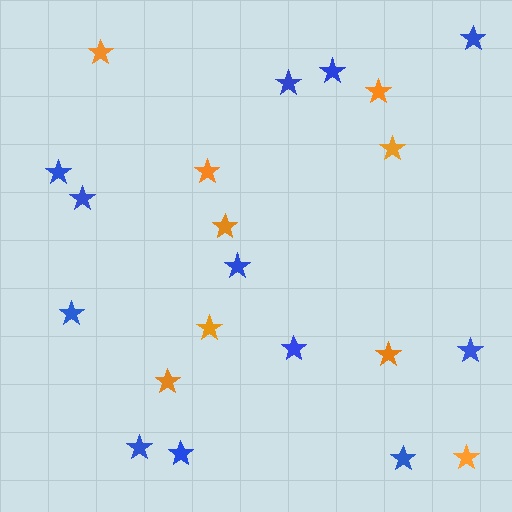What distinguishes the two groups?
There are 2 groups: one group of blue stars (12) and one group of orange stars (9).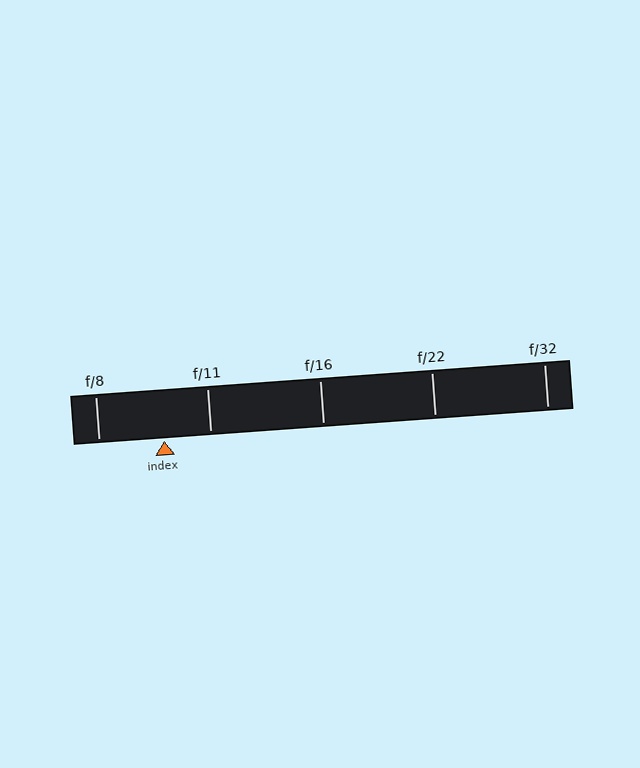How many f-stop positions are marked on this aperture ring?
There are 5 f-stop positions marked.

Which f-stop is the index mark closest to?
The index mark is closest to f/11.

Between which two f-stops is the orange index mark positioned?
The index mark is between f/8 and f/11.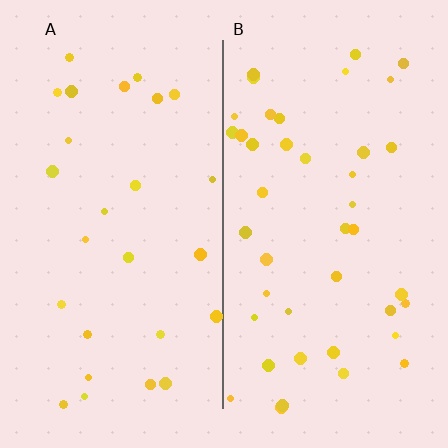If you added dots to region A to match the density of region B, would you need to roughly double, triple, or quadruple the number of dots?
Approximately double.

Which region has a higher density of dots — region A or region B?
B (the right).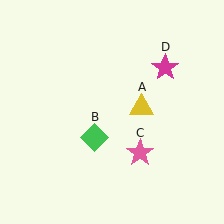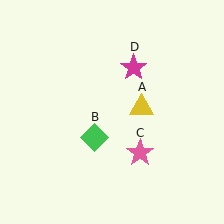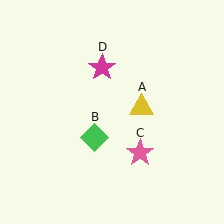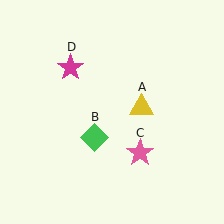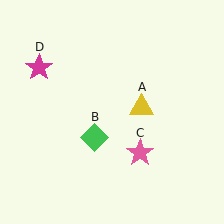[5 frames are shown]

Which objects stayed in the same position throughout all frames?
Yellow triangle (object A) and green diamond (object B) and pink star (object C) remained stationary.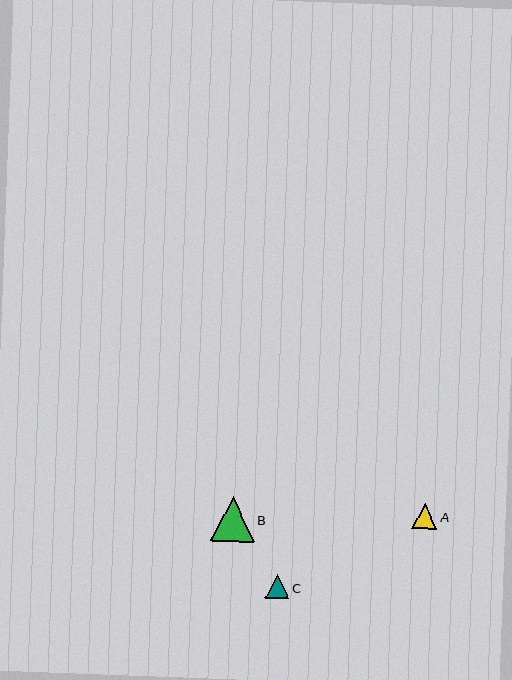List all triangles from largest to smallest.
From largest to smallest: B, A, C.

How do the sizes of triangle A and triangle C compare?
Triangle A and triangle C are approximately the same size.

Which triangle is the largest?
Triangle B is the largest with a size of approximately 44 pixels.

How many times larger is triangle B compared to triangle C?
Triangle B is approximately 1.9 times the size of triangle C.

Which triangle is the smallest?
Triangle C is the smallest with a size of approximately 23 pixels.